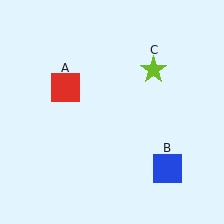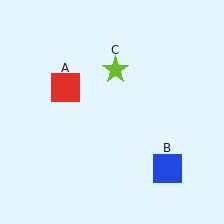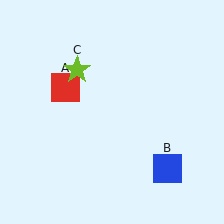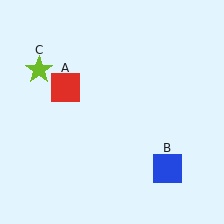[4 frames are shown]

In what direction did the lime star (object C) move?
The lime star (object C) moved left.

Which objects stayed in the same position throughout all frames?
Red square (object A) and blue square (object B) remained stationary.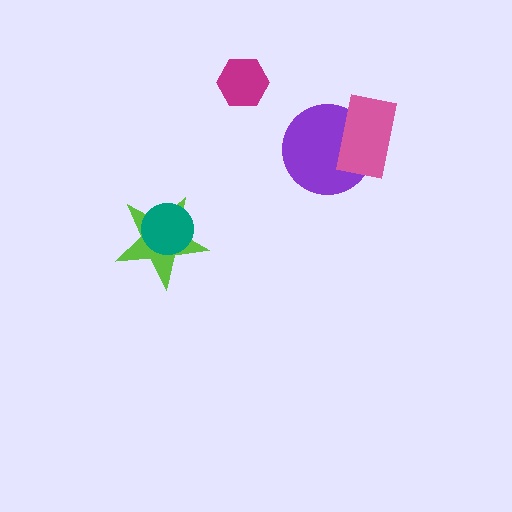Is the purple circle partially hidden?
Yes, it is partially covered by another shape.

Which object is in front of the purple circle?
The pink rectangle is in front of the purple circle.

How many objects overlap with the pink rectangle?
1 object overlaps with the pink rectangle.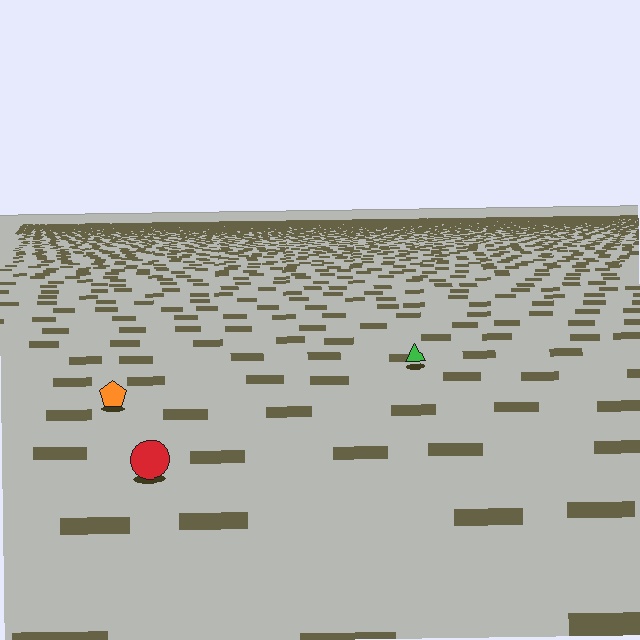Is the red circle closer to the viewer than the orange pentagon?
Yes. The red circle is closer — you can tell from the texture gradient: the ground texture is coarser near it.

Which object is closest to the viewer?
The red circle is closest. The texture marks near it are larger and more spread out.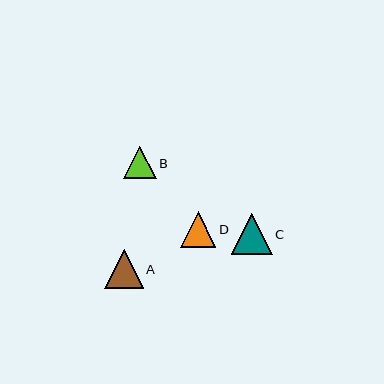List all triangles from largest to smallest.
From largest to smallest: C, A, D, B.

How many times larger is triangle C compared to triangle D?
Triangle C is approximately 1.2 times the size of triangle D.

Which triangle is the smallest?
Triangle B is the smallest with a size of approximately 32 pixels.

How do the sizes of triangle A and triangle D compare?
Triangle A and triangle D are approximately the same size.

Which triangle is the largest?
Triangle C is the largest with a size of approximately 41 pixels.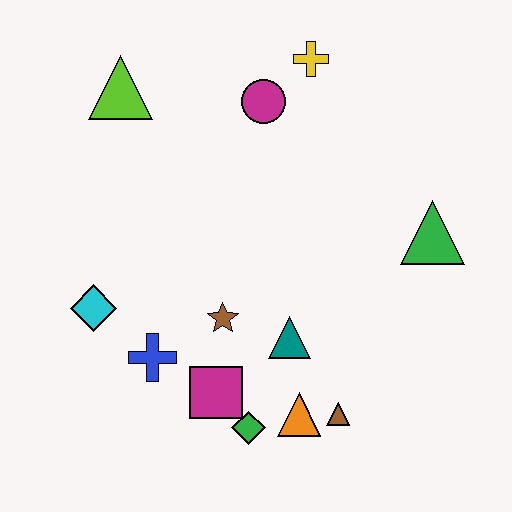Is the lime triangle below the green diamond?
No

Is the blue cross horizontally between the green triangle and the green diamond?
No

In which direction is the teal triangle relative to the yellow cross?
The teal triangle is below the yellow cross.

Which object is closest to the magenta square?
The green diamond is closest to the magenta square.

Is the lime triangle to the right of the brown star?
No